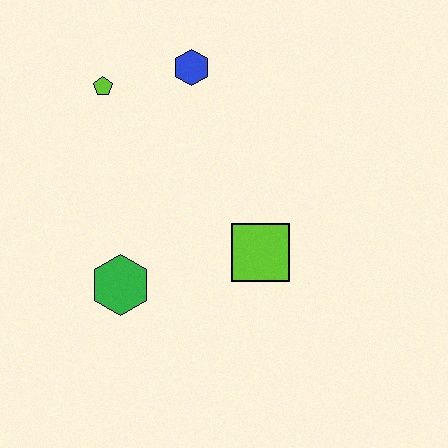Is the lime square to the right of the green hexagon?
Yes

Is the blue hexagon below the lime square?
No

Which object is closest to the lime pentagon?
The blue hexagon is closest to the lime pentagon.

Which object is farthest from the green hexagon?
The blue hexagon is farthest from the green hexagon.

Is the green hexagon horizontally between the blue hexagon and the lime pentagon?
Yes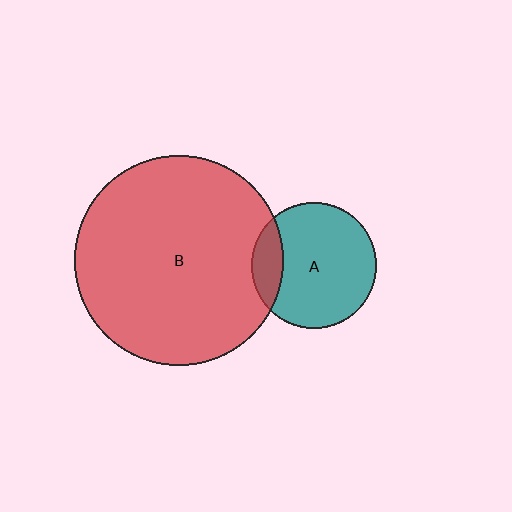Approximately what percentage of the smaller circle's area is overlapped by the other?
Approximately 15%.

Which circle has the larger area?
Circle B (red).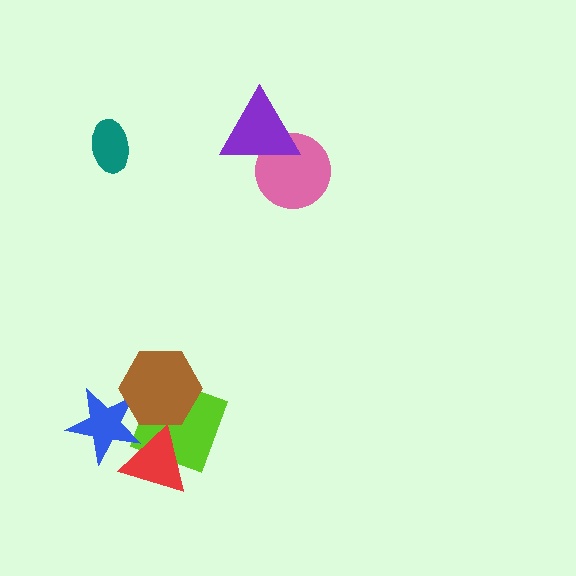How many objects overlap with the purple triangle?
1 object overlaps with the purple triangle.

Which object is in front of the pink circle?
The purple triangle is in front of the pink circle.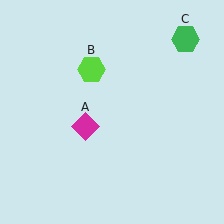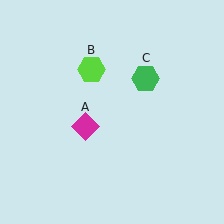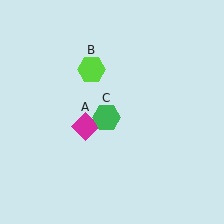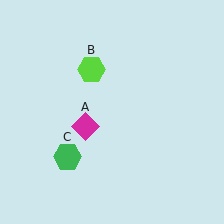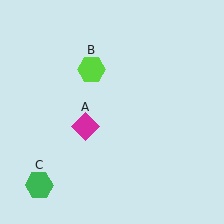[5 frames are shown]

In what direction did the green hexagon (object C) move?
The green hexagon (object C) moved down and to the left.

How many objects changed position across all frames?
1 object changed position: green hexagon (object C).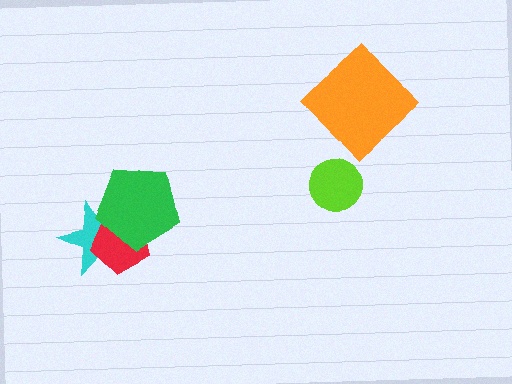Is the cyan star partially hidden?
Yes, it is partially covered by another shape.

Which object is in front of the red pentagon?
The green pentagon is in front of the red pentagon.